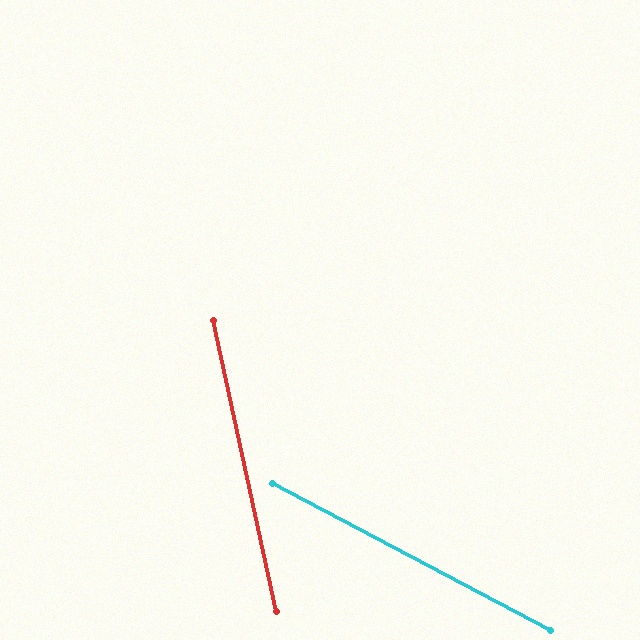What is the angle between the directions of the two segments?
Approximately 50 degrees.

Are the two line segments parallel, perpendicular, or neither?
Neither parallel nor perpendicular — they differ by about 50°.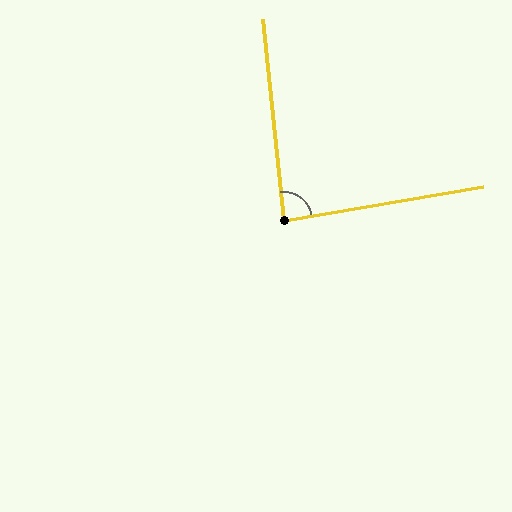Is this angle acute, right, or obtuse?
It is approximately a right angle.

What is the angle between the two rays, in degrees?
Approximately 86 degrees.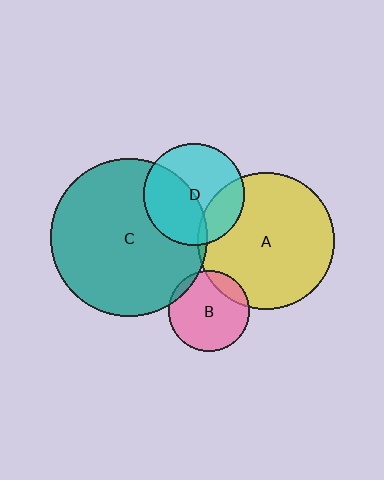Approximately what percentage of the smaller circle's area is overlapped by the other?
Approximately 5%.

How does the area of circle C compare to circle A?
Approximately 1.3 times.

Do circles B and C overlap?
Yes.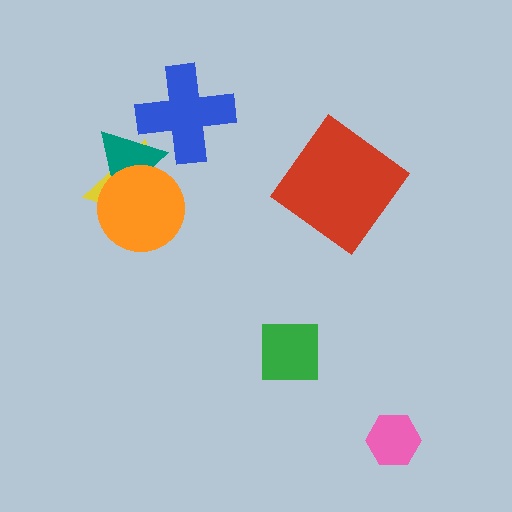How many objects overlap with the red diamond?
0 objects overlap with the red diamond.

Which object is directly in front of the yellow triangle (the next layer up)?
The teal triangle is directly in front of the yellow triangle.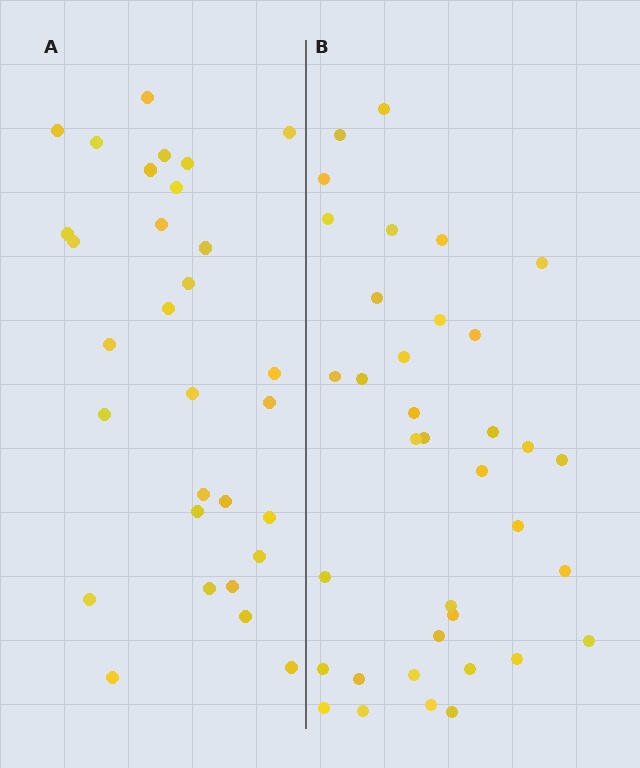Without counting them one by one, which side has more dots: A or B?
Region B (the right region) has more dots.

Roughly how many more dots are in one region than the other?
Region B has about 6 more dots than region A.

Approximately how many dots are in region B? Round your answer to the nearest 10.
About 40 dots. (The exact count is 36, which rounds to 40.)